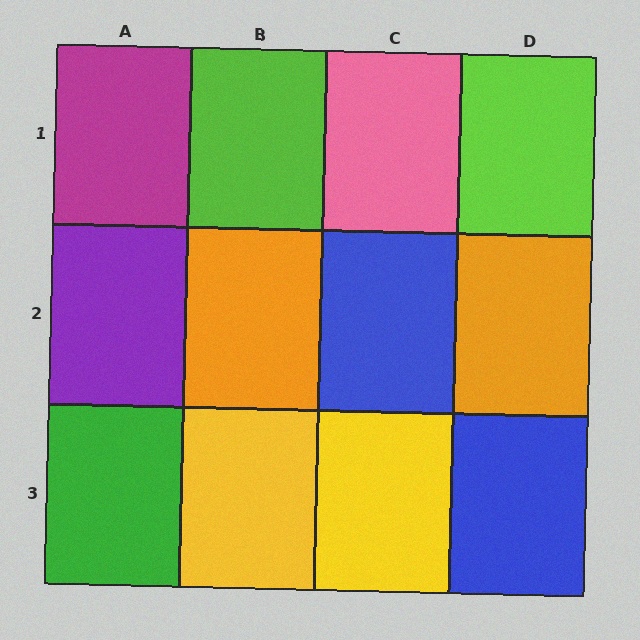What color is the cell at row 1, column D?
Lime.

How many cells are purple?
1 cell is purple.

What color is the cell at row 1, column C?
Pink.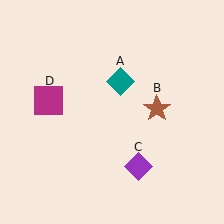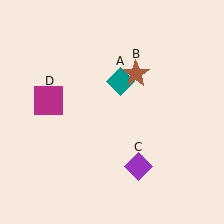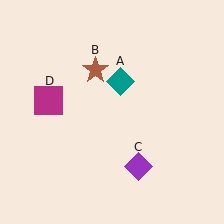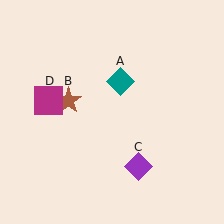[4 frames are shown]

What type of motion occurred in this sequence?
The brown star (object B) rotated counterclockwise around the center of the scene.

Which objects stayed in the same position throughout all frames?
Teal diamond (object A) and purple diamond (object C) and magenta square (object D) remained stationary.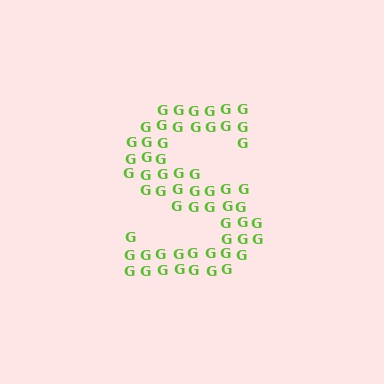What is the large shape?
The large shape is the letter S.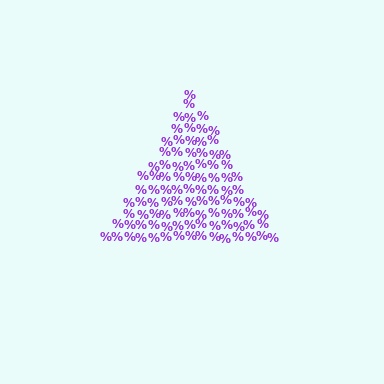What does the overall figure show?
The overall figure shows a triangle.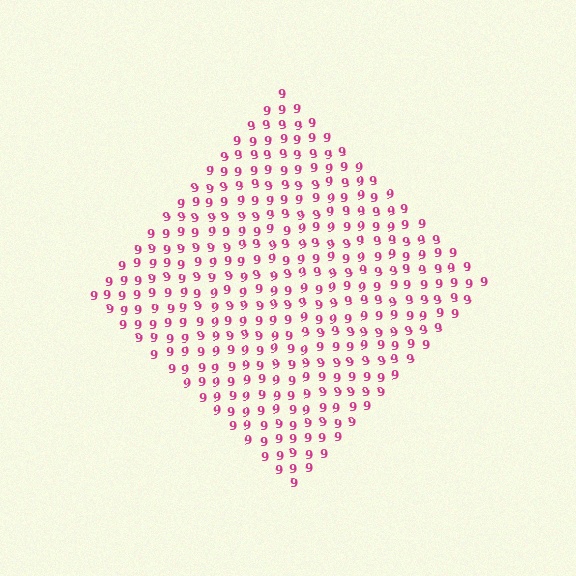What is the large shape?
The large shape is a diamond.